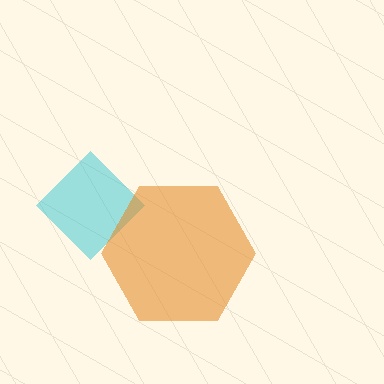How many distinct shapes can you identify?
There are 2 distinct shapes: a cyan diamond, an orange hexagon.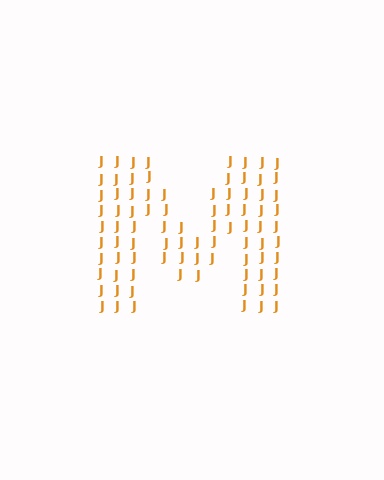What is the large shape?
The large shape is the letter M.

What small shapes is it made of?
It is made of small letter J's.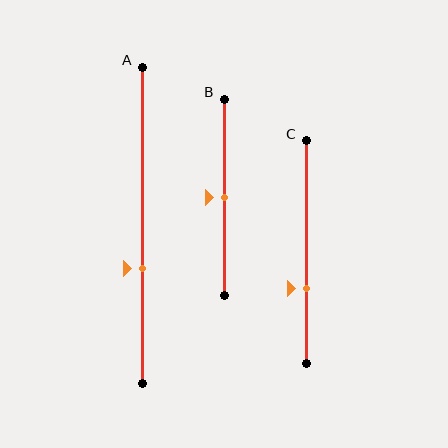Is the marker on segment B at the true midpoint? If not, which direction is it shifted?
Yes, the marker on segment B is at the true midpoint.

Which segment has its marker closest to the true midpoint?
Segment B has its marker closest to the true midpoint.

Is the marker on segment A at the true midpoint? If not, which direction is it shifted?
No, the marker on segment A is shifted downward by about 14% of the segment length.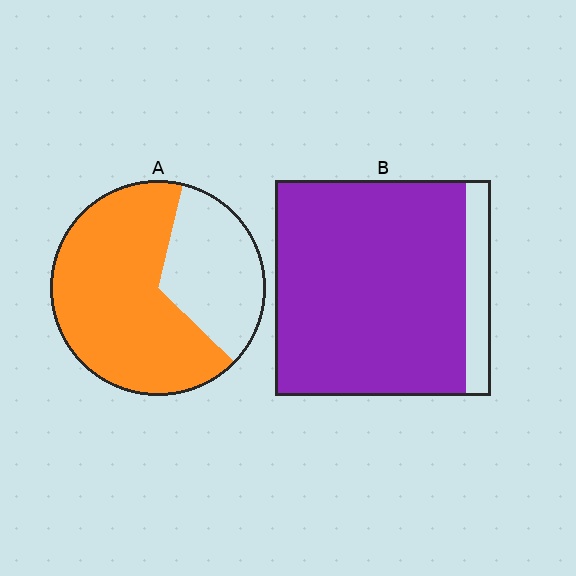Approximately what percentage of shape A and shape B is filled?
A is approximately 65% and B is approximately 90%.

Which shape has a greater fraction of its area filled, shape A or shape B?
Shape B.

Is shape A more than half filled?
Yes.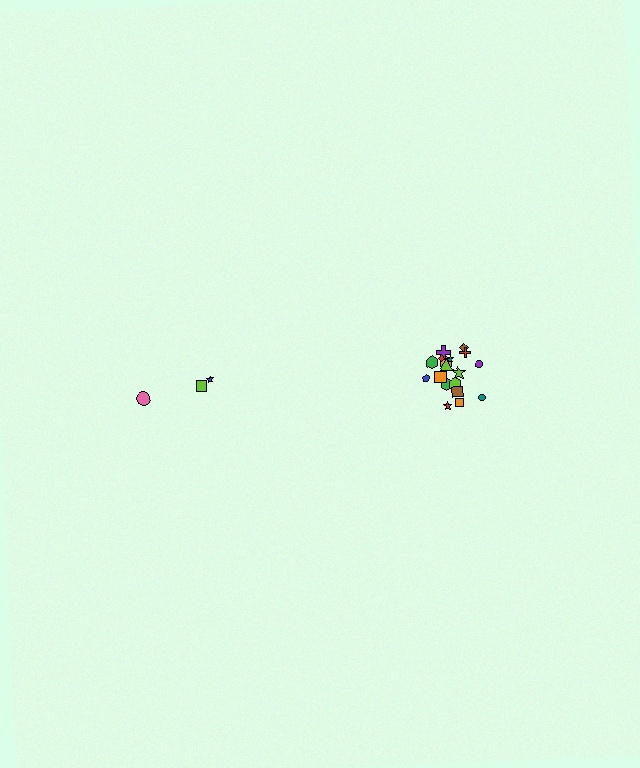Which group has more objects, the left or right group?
The right group.